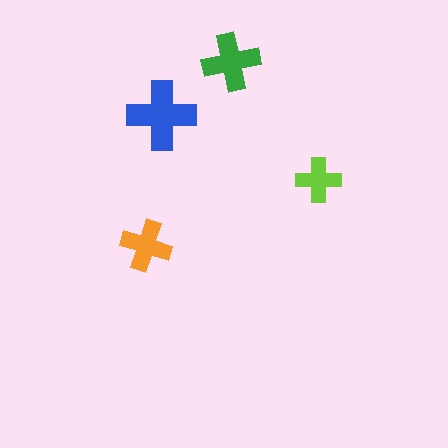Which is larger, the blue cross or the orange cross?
The blue one.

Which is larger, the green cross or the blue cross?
The blue one.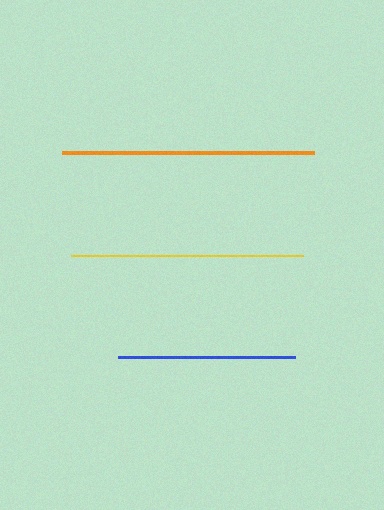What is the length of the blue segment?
The blue segment is approximately 177 pixels long.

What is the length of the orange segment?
The orange segment is approximately 253 pixels long.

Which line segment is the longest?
The orange line is the longest at approximately 253 pixels.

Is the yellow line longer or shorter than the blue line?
The yellow line is longer than the blue line.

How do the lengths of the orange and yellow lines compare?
The orange and yellow lines are approximately the same length.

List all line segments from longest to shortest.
From longest to shortest: orange, yellow, blue.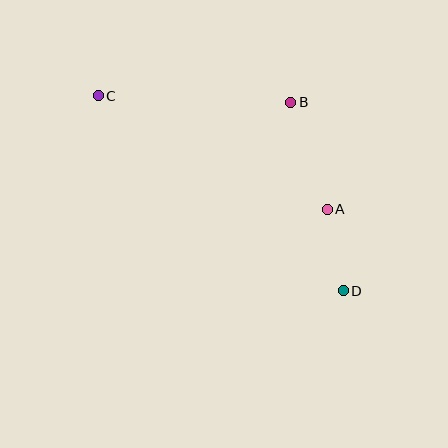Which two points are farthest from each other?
Points C and D are farthest from each other.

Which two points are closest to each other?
Points A and D are closest to each other.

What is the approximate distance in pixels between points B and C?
The distance between B and C is approximately 192 pixels.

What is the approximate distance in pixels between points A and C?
The distance between A and C is approximately 256 pixels.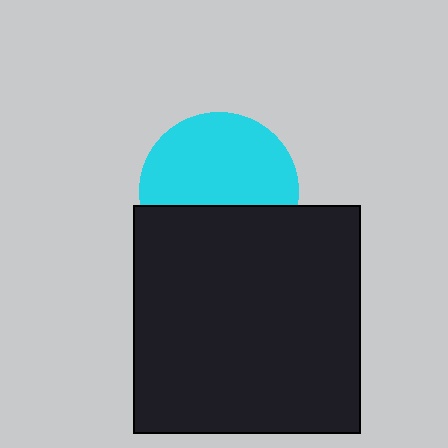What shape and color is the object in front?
The object in front is a black square.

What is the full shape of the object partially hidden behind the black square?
The partially hidden object is a cyan circle.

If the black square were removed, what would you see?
You would see the complete cyan circle.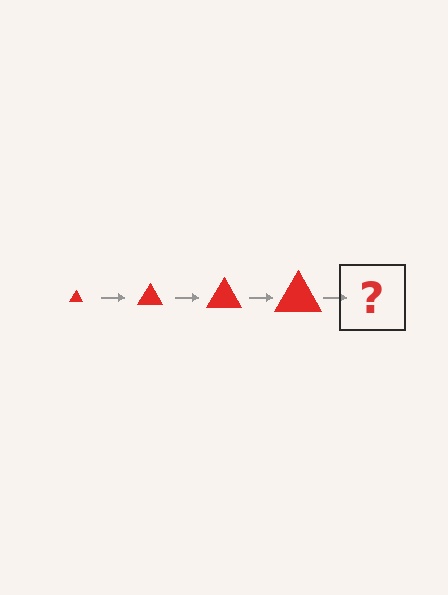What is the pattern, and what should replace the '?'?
The pattern is that the triangle gets progressively larger each step. The '?' should be a red triangle, larger than the previous one.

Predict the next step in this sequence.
The next step is a red triangle, larger than the previous one.